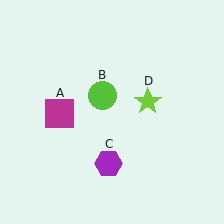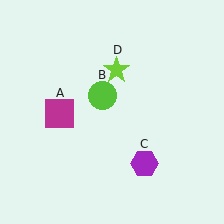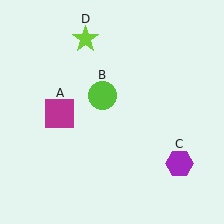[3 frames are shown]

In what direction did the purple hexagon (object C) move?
The purple hexagon (object C) moved right.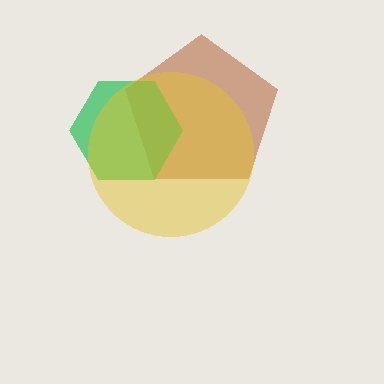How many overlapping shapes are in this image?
There are 3 overlapping shapes in the image.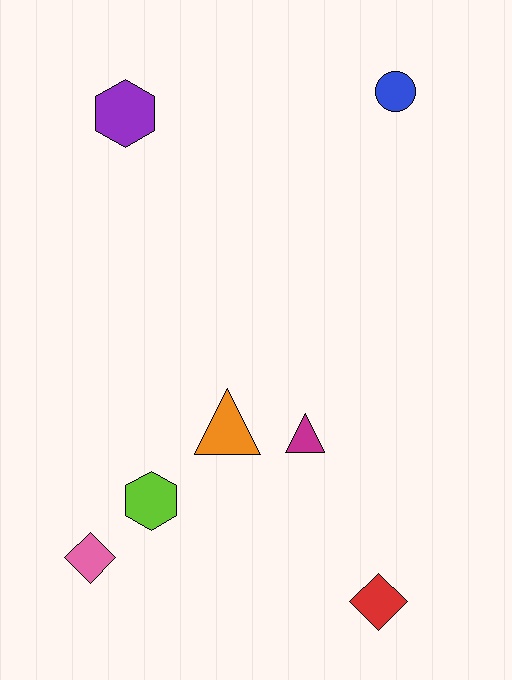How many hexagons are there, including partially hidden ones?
There are 2 hexagons.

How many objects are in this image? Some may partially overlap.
There are 7 objects.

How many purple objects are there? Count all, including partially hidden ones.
There is 1 purple object.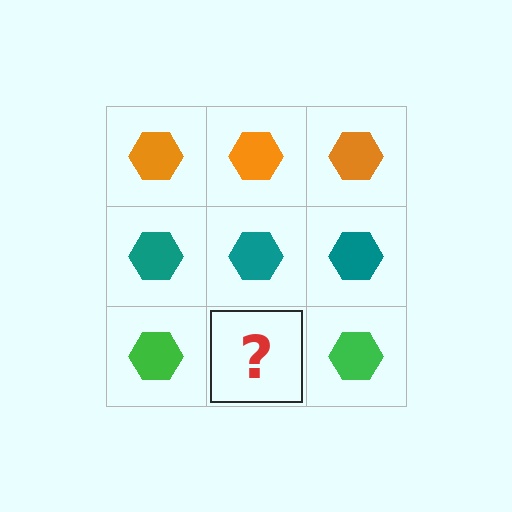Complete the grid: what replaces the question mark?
The question mark should be replaced with a green hexagon.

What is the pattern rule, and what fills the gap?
The rule is that each row has a consistent color. The gap should be filled with a green hexagon.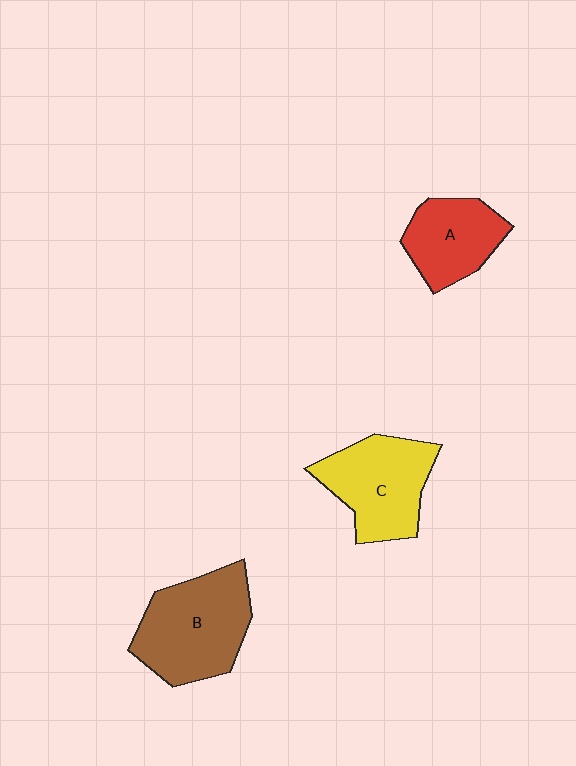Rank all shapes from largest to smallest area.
From largest to smallest: B (brown), C (yellow), A (red).